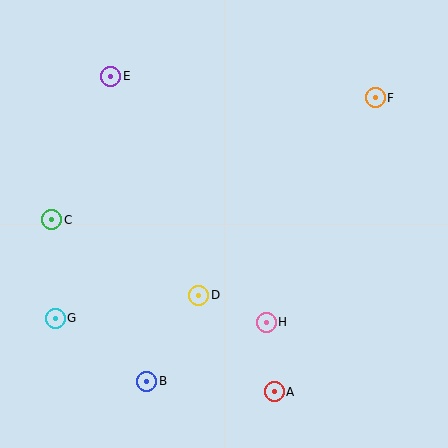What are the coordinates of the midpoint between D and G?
The midpoint between D and G is at (127, 307).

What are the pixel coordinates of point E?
Point E is at (111, 76).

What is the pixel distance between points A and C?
The distance between A and C is 282 pixels.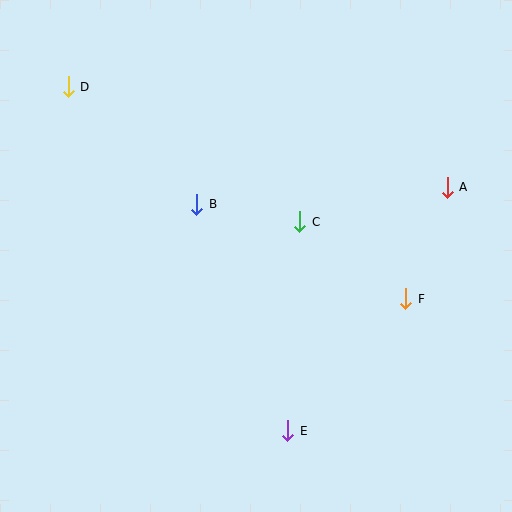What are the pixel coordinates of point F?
Point F is at (406, 299).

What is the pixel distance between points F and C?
The distance between F and C is 131 pixels.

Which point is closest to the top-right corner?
Point A is closest to the top-right corner.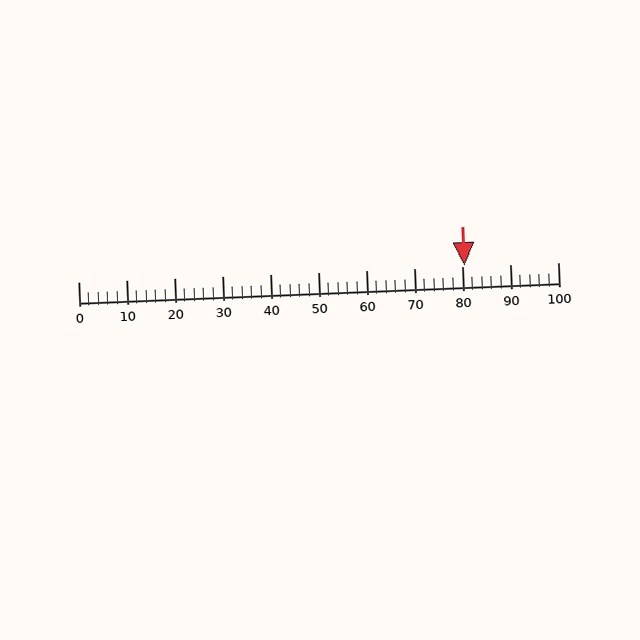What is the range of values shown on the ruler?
The ruler shows values from 0 to 100.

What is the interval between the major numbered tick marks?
The major tick marks are spaced 10 units apart.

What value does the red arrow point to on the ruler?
The red arrow points to approximately 80.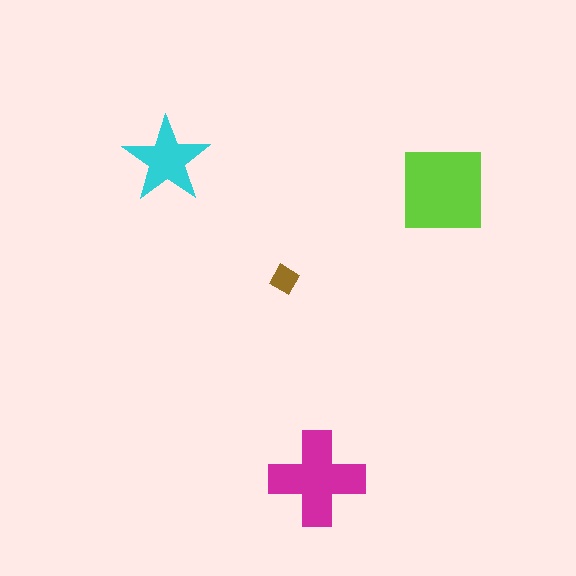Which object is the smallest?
The brown diamond.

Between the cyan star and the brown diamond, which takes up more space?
The cyan star.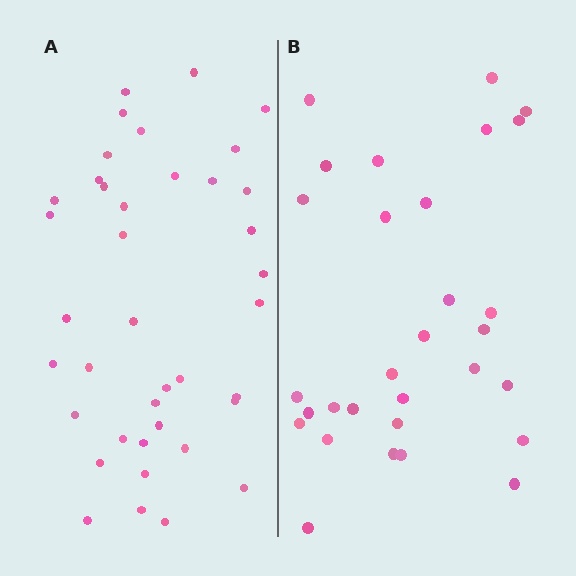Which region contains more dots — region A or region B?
Region A (the left region) has more dots.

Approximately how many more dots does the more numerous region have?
Region A has roughly 8 or so more dots than region B.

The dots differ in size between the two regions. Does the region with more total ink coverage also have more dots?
No. Region B has more total ink coverage because its dots are larger, but region A actually contains more individual dots. Total area can be misleading — the number of items is what matters here.